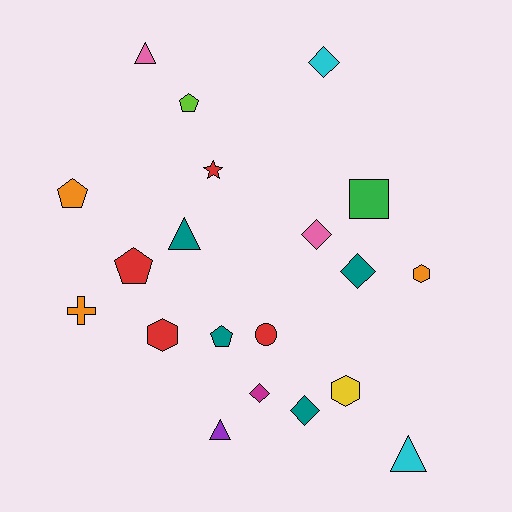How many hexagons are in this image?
There are 3 hexagons.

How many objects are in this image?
There are 20 objects.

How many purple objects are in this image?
There is 1 purple object.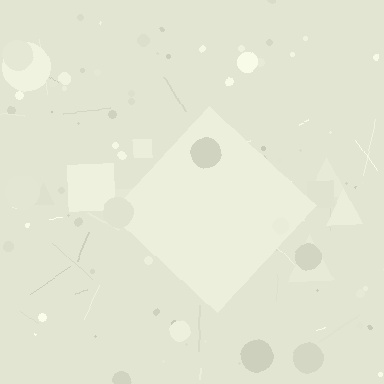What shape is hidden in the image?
A diamond is hidden in the image.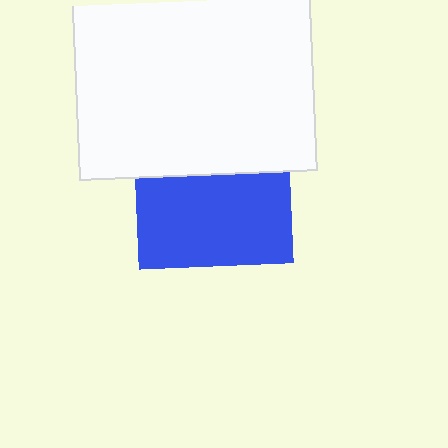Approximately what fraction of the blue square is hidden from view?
Roughly 42% of the blue square is hidden behind the white rectangle.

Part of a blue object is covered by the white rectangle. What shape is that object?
It is a square.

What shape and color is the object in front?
The object in front is a white rectangle.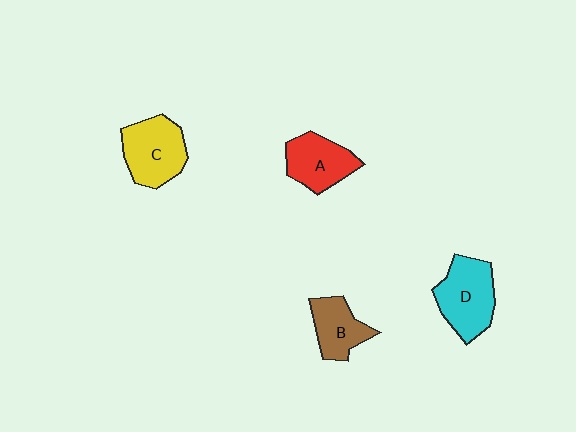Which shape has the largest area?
Shape D (cyan).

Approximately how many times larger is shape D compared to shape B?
Approximately 1.4 times.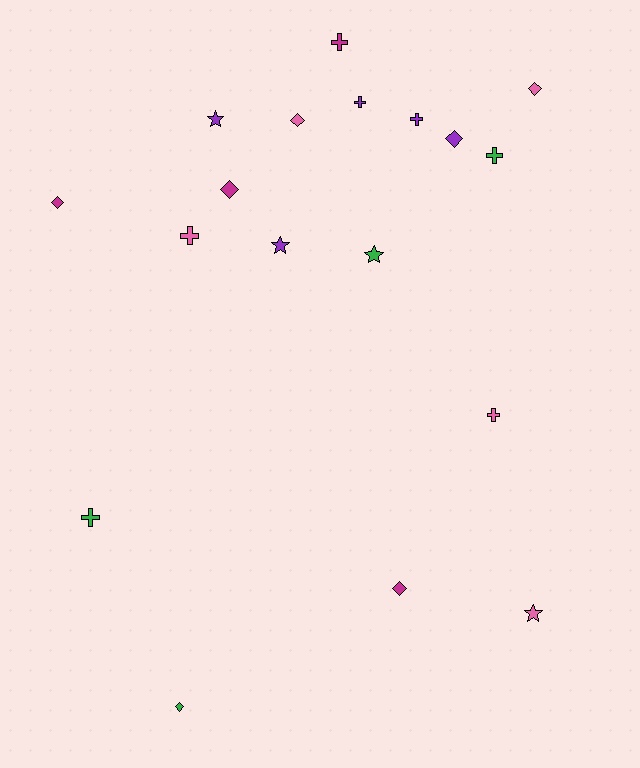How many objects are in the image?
There are 18 objects.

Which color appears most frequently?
Pink, with 5 objects.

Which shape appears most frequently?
Diamond, with 7 objects.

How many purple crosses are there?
There are 2 purple crosses.